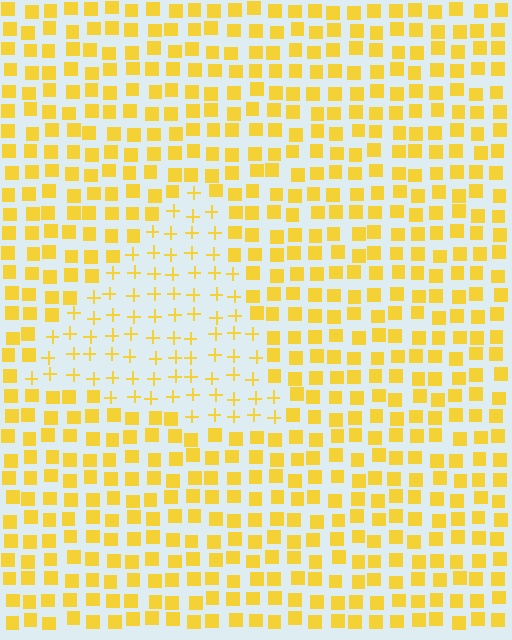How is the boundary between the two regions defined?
The boundary is defined by a change in element shape: plus signs inside vs. squares outside. All elements share the same color and spacing.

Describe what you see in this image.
The image is filled with small yellow elements arranged in a uniform grid. A triangle-shaped region contains plus signs, while the surrounding area contains squares. The boundary is defined purely by the change in element shape.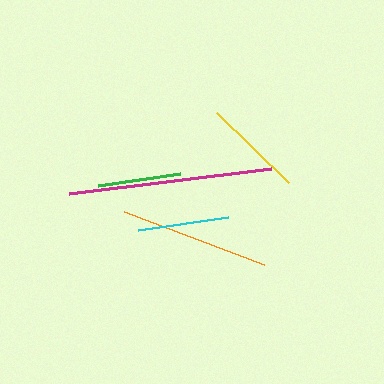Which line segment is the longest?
The magenta line is the longest at approximately 204 pixels.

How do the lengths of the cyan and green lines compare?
The cyan and green lines are approximately the same length.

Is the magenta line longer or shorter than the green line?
The magenta line is longer than the green line.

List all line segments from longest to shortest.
From longest to shortest: magenta, orange, yellow, cyan, green.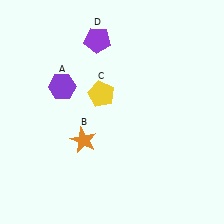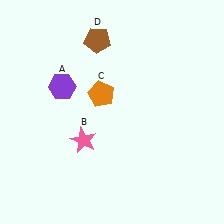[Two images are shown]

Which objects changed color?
B changed from orange to pink. C changed from yellow to orange. D changed from purple to brown.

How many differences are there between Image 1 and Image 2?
There are 3 differences between the two images.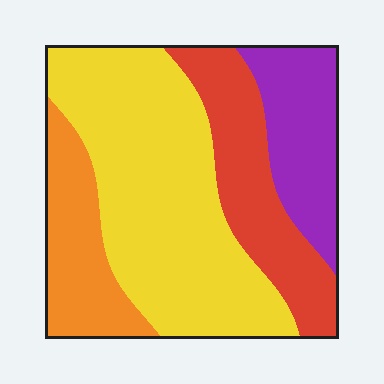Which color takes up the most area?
Yellow, at roughly 45%.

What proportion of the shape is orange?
Orange covers 16% of the shape.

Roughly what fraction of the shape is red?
Red covers roughly 20% of the shape.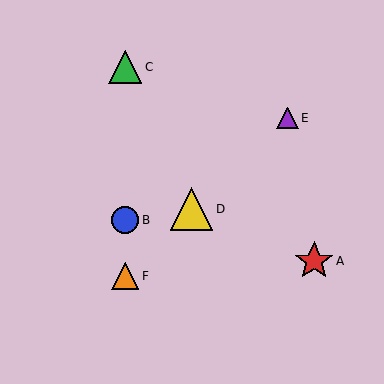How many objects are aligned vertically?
3 objects (B, C, F) are aligned vertically.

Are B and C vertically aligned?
Yes, both are at x≈125.